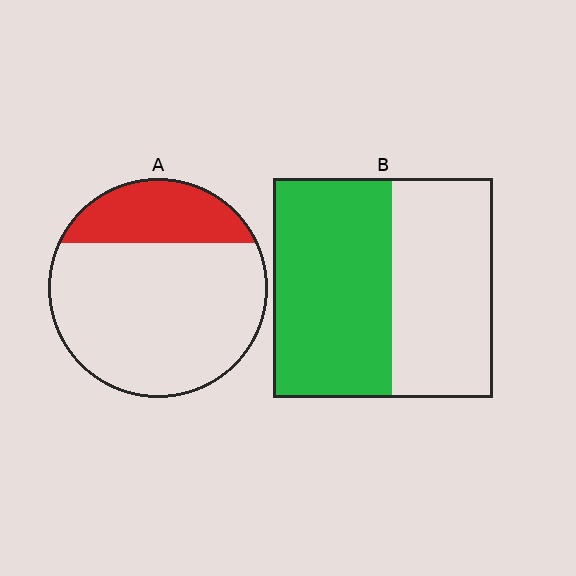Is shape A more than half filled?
No.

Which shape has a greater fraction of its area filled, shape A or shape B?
Shape B.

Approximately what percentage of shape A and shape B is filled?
A is approximately 25% and B is approximately 55%.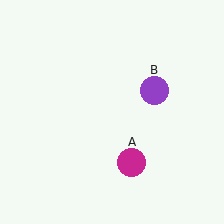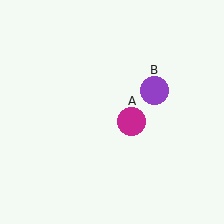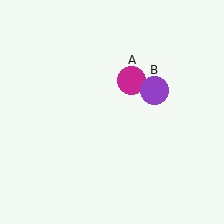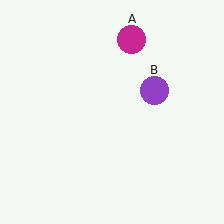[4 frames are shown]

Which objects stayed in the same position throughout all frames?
Purple circle (object B) remained stationary.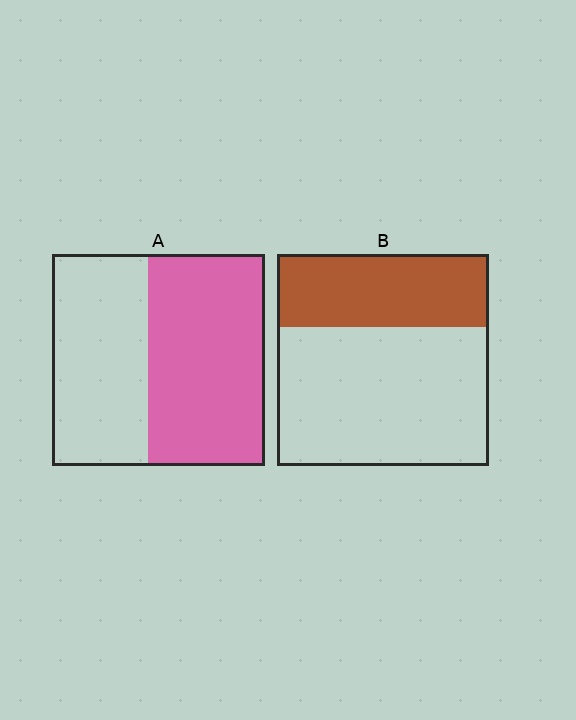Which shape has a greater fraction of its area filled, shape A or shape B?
Shape A.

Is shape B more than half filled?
No.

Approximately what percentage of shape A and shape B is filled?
A is approximately 55% and B is approximately 35%.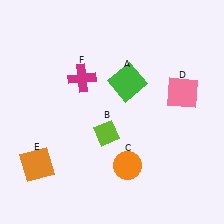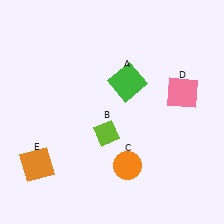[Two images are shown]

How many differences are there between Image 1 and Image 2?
There is 1 difference between the two images.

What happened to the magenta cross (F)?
The magenta cross (F) was removed in Image 2. It was in the top-left area of Image 1.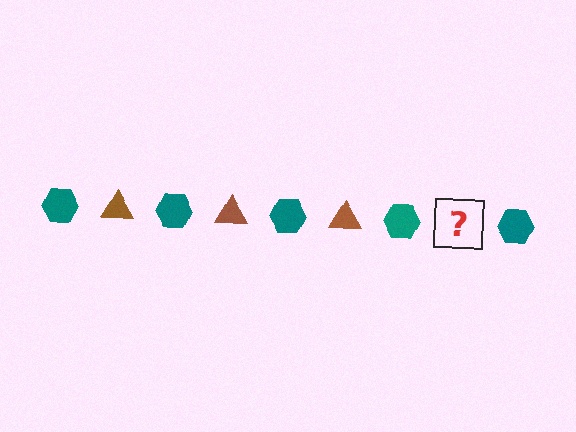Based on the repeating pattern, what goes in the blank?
The blank should be a brown triangle.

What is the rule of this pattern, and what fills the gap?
The rule is that the pattern alternates between teal hexagon and brown triangle. The gap should be filled with a brown triangle.